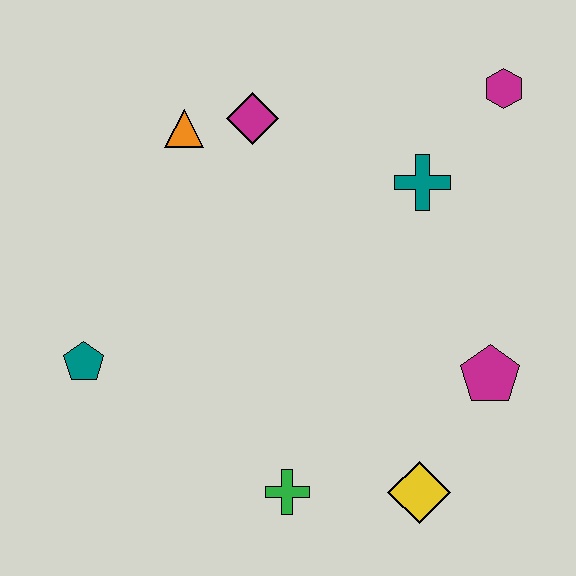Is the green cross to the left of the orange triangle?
No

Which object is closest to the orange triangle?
The magenta diamond is closest to the orange triangle.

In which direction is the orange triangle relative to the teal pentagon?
The orange triangle is above the teal pentagon.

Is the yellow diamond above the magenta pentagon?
No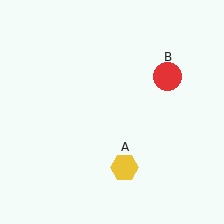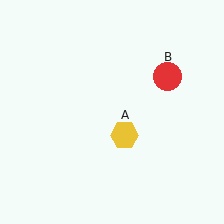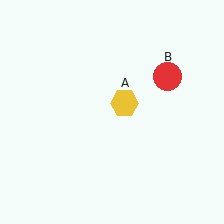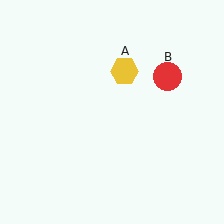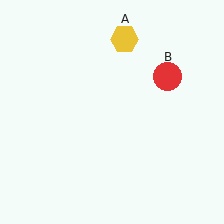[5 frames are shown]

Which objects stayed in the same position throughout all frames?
Red circle (object B) remained stationary.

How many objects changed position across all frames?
1 object changed position: yellow hexagon (object A).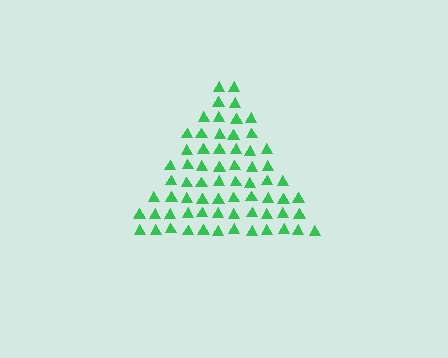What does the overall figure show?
The overall figure shows a triangle.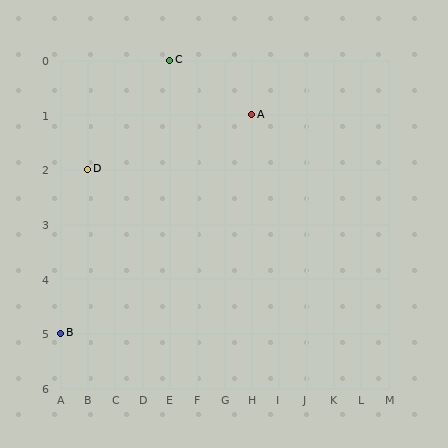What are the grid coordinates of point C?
Point C is at grid coordinates (E, 0).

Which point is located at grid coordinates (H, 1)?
Point A is at (H, 1).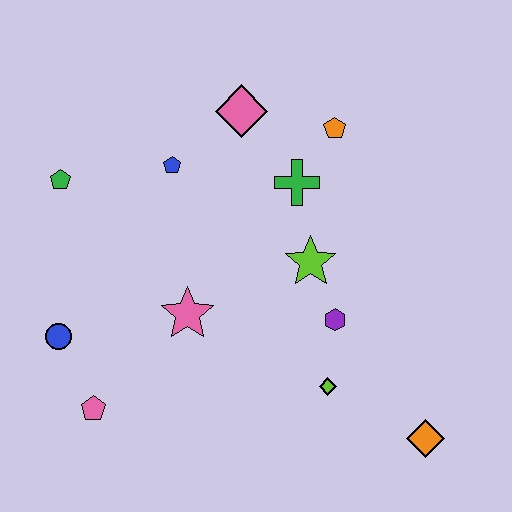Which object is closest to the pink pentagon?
The blue circle is closest to the pink pentagon.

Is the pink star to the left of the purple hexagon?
Yes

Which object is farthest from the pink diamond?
The orange diamond is farthest from the pink diamond.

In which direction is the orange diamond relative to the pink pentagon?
The orange diamond is to the right of the pink pentagon.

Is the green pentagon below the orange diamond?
No